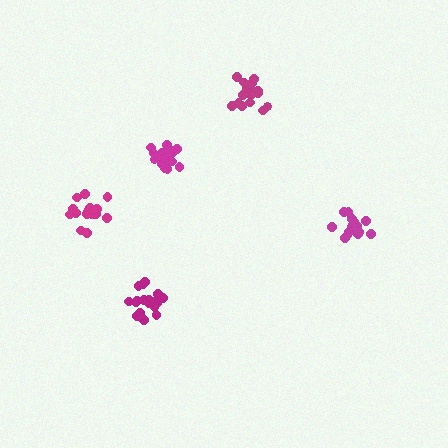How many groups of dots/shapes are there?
There are 5 groups.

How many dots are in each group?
Group 1: 17 dots, Group 2: 19 dots, Group 3: 18 dots, Group 4: 18 dots, Group 5: 16 dots (88 total).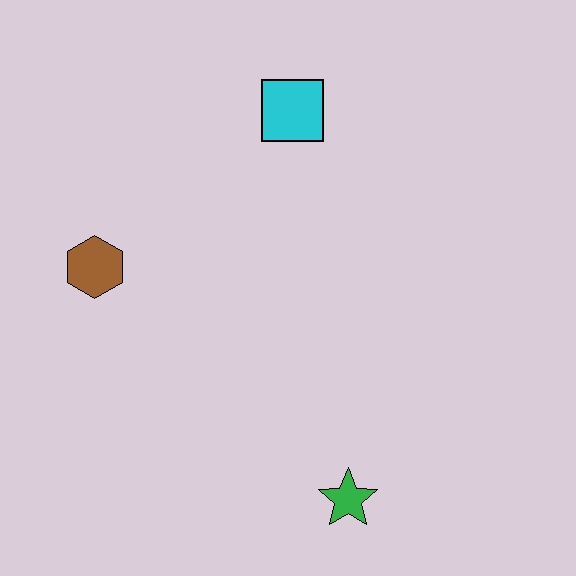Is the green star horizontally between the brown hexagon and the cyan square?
No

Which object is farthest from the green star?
The cyan square is farthest from the green star.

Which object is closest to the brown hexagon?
The cyan square is closest to the brown hexagon.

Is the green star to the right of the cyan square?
Yes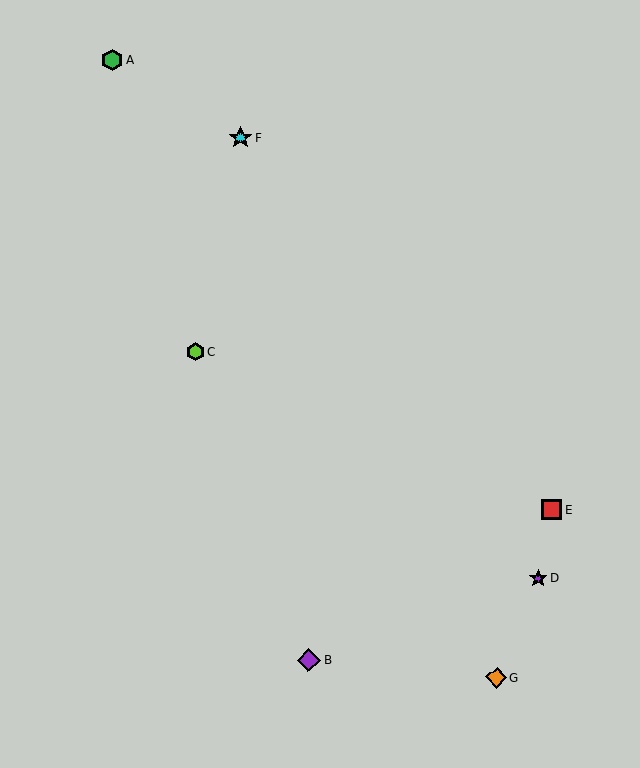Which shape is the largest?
The purple diamond (labeled B) is the largest.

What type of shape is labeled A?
Shape A is a green hexagon.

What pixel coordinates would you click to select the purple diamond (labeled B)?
Click at (308, 660) to select the purple diamond B.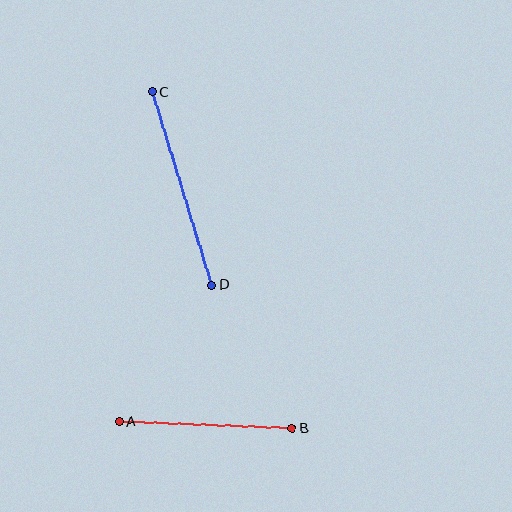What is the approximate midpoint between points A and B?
The midpoint is at approximately (206, 425) pixels.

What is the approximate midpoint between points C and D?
The midpoint is at approximately (182, 189) pixels.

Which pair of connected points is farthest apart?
Points C and D are farthest apart.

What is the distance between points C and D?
The distance is approximately 202 pixels.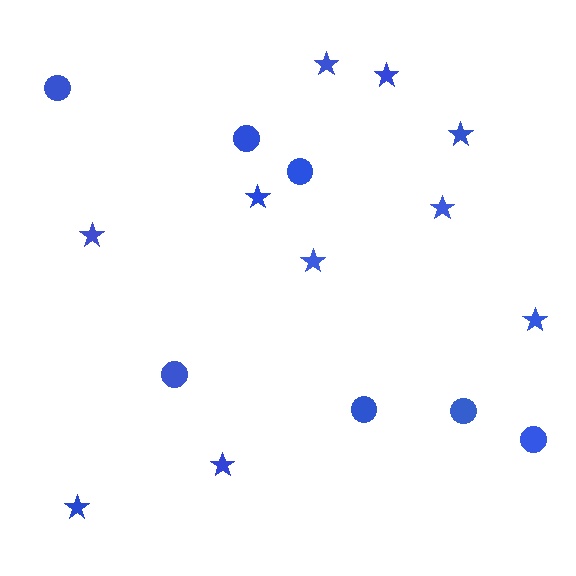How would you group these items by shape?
There are 2 groups: one group of stars (10) and one group of circles (7).